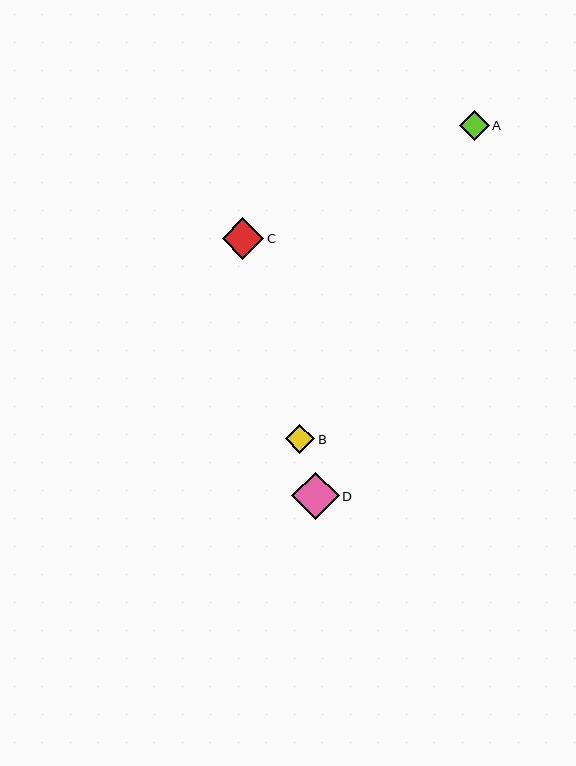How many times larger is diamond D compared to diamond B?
Diamond D is approximately 1.6 times the size of diamond B.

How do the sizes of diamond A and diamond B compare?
Diamond A and diamond B are approximately the same size.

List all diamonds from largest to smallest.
From largest to smallest: D, C, A, B.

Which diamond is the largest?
Diamond D is the largest with a size of approximately 48 pixels.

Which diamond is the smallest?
Diamond B is the smallest with a size of approximately 29 pixels.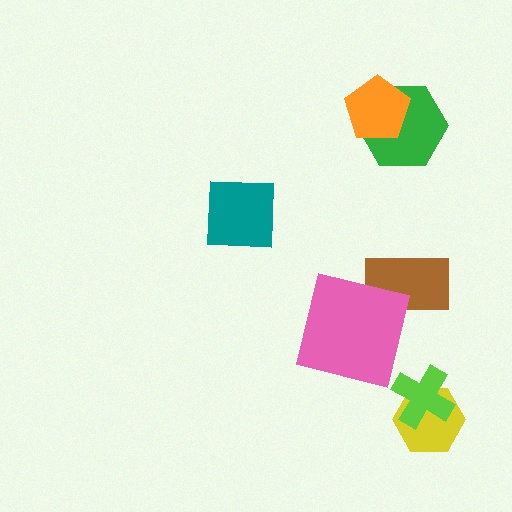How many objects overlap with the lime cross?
1 object overlaps with the lime cross.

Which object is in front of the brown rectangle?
The pink square is in front of the brown rectangle.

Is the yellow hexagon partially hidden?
Yes, it is partially covered by another shape.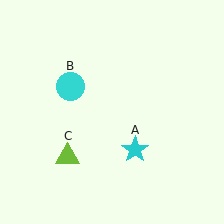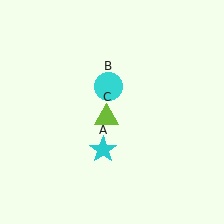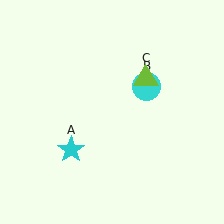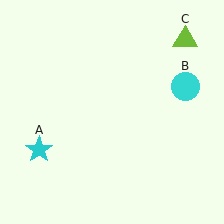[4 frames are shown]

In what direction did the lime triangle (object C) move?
The lime triangle (object C) moved up and to the right.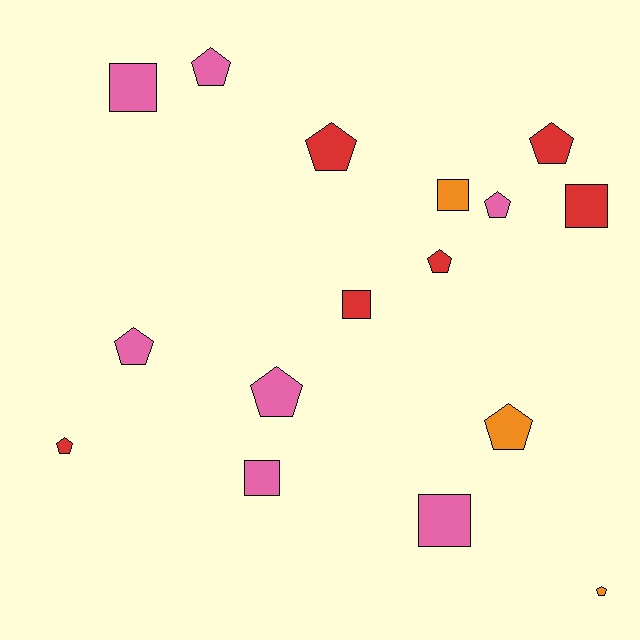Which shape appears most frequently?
Pentagon, with 10 objects.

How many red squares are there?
There are 2 red squares.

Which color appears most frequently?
Pink, with 7 objects.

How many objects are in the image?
There are 16 objects.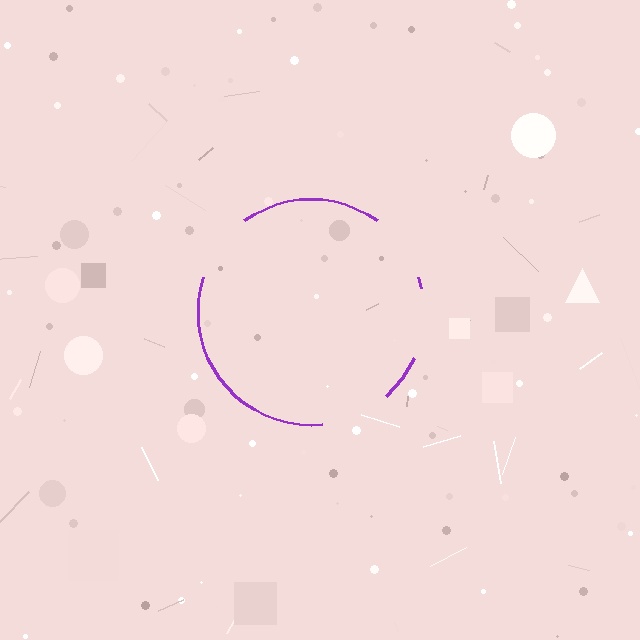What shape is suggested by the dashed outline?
The dashed outline suggests a circle.